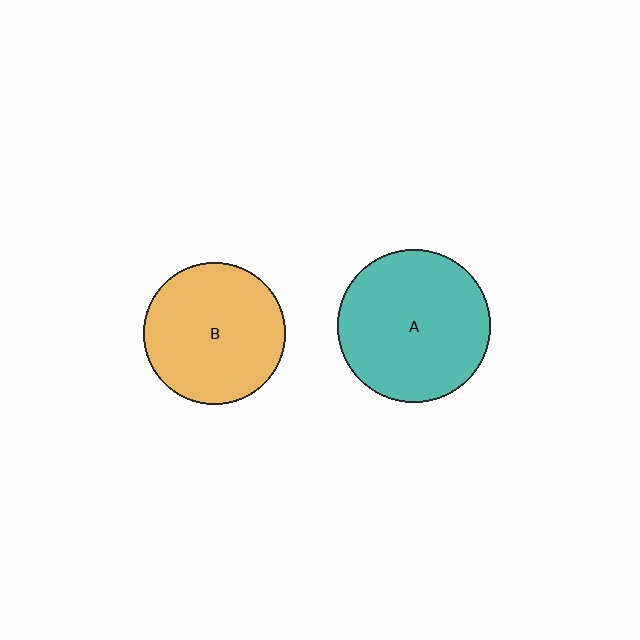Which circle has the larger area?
Circle A (teal).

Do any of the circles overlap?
No, none of the circles overlap.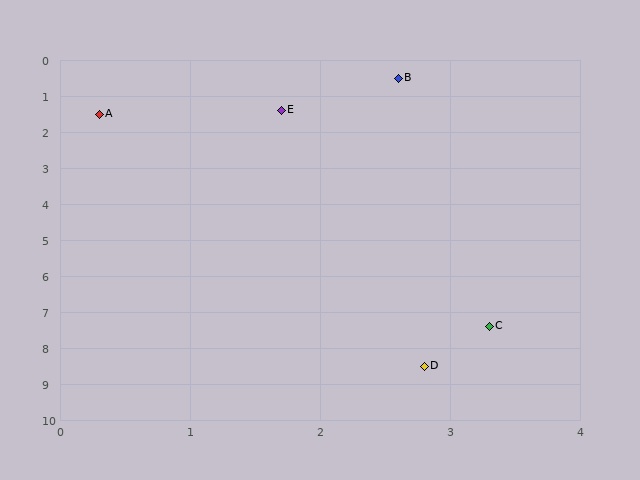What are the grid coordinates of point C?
Point C is at approximately (3.3, 7.4).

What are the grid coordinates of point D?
Point D is at approximately (2.8, 8.5).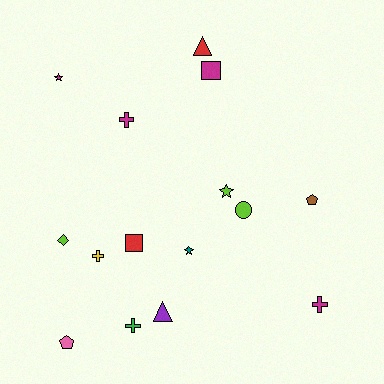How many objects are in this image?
There are 15 objects.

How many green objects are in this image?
There is 1 green object.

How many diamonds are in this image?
There is 1 diamond.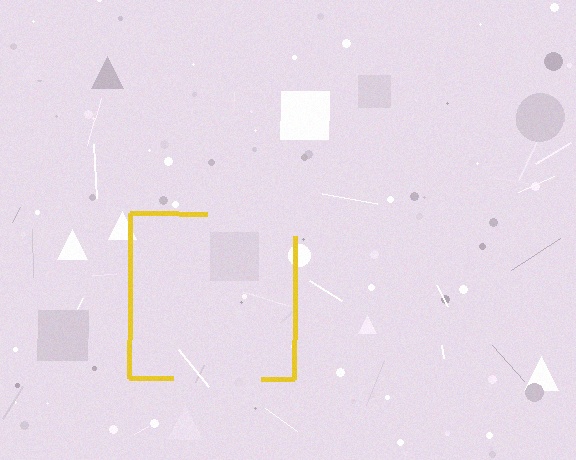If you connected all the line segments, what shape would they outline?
They would outline a square.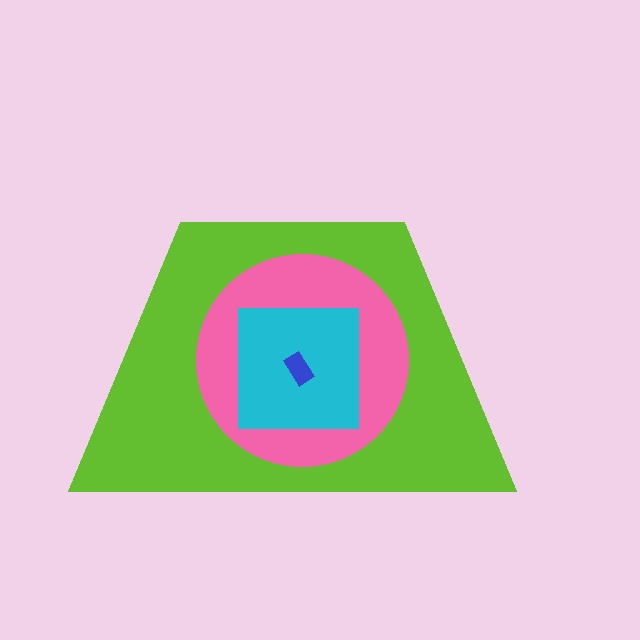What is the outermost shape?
The lime trapezoid.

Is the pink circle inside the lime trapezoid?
Yes.